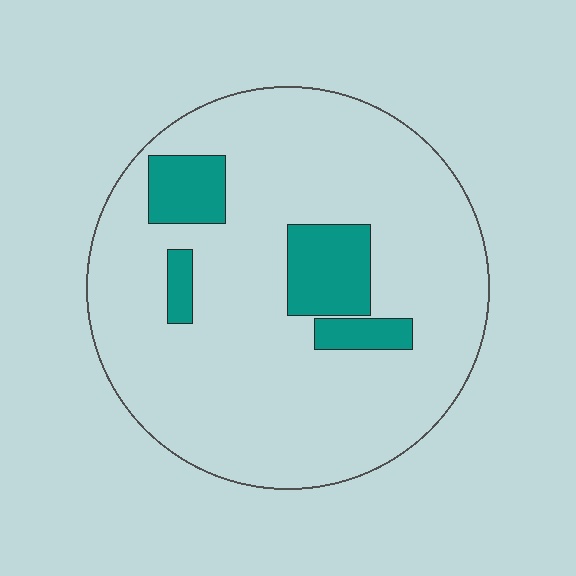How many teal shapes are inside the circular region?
4.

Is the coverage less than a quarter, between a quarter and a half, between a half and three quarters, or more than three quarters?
Less than a quarter.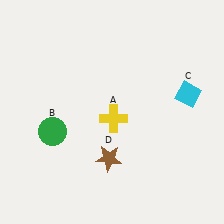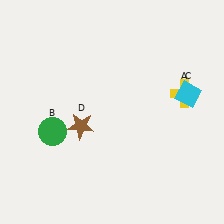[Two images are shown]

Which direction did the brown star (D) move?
The brown star (D) moved up.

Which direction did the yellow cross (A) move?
The yellow cross (A) moved right.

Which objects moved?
The objects that moved are: the yellow cross (A), the brown star (D).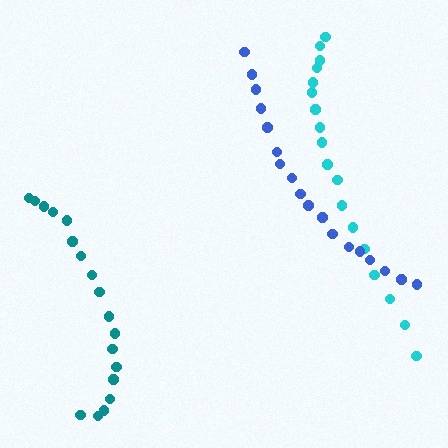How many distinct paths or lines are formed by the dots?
There are 3 distinct paths.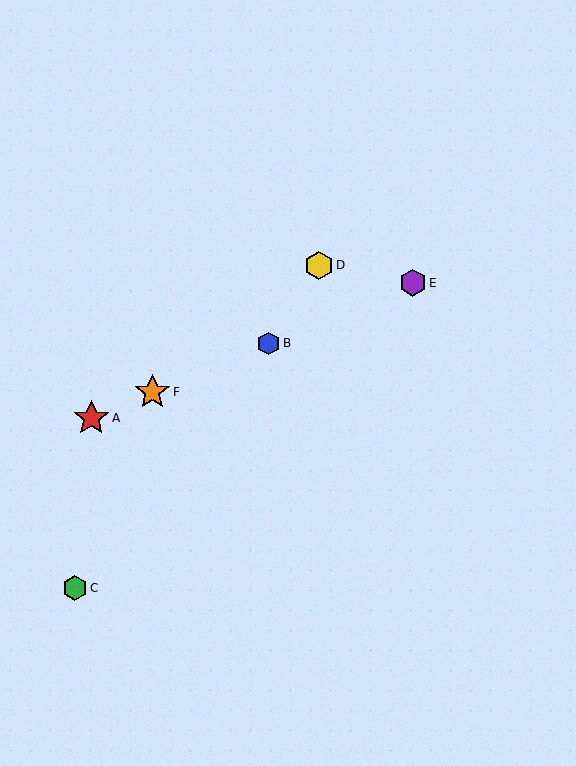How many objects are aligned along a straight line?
4 objects (A, B, E, F) are aligned along a straight line.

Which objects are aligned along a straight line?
Objects A, B, E, F are aligned along a straight line.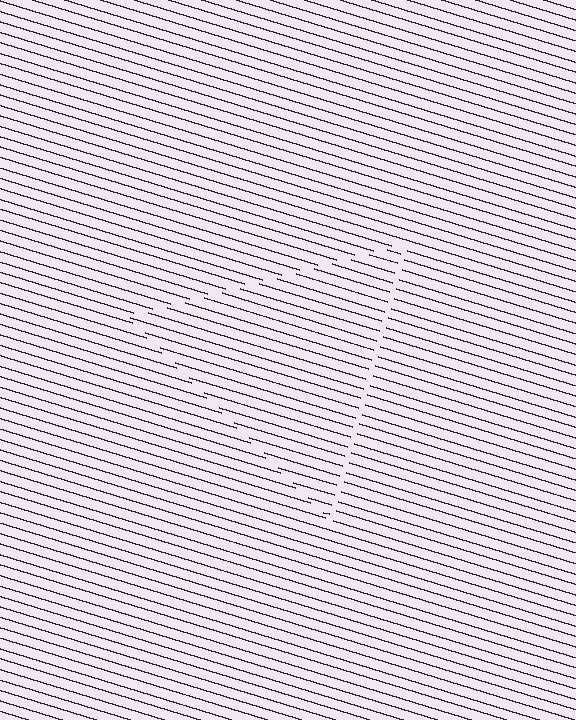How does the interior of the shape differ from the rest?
The interior of the shape contains the same grating, shifted by half a period — the contour is defined by the phase discontinuity where line-ends from the inner and outer gratings abut.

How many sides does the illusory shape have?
3 sides — the line-ends trace a triangle.